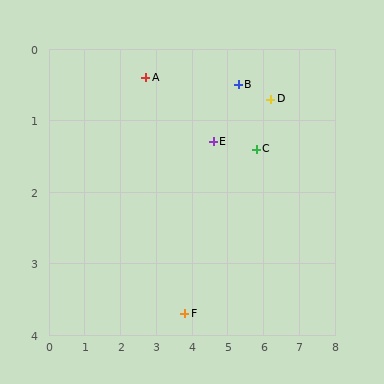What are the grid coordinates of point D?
Point D is at approximately (6.2, 0.7).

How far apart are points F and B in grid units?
Points F and B are about 3.5 grid units apart.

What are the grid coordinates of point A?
Point A is at approximately (2.7, 0.4).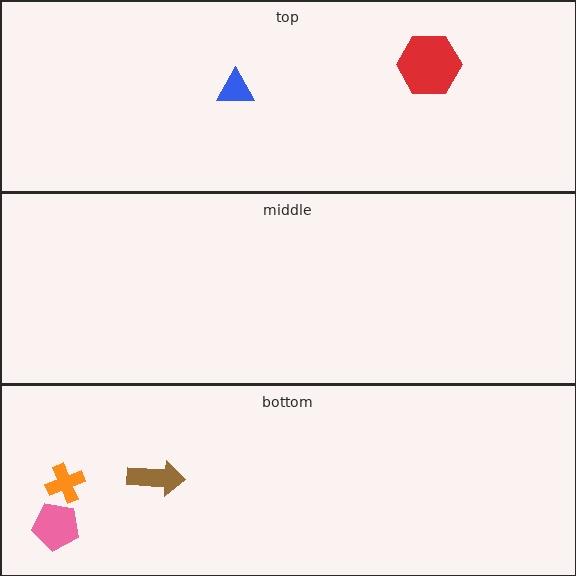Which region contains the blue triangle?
The top region.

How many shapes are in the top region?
2.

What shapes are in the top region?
The red hexagon, the blue triangle.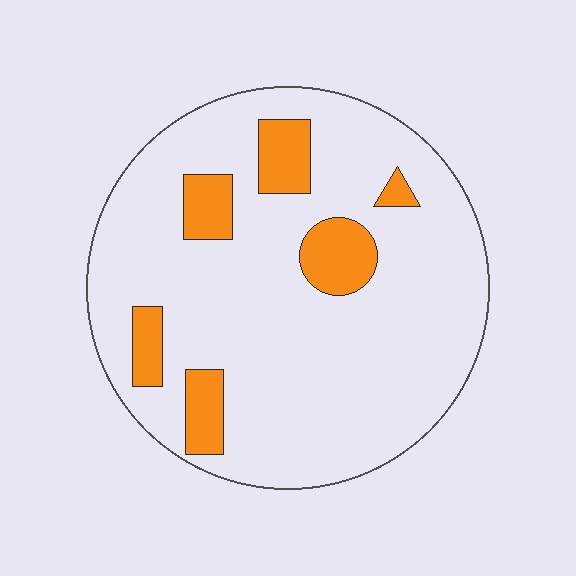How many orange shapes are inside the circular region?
6.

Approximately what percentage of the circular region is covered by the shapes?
Approximately 15%.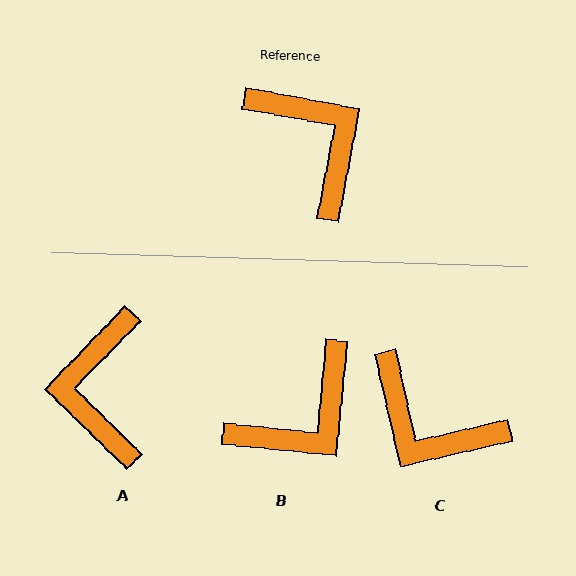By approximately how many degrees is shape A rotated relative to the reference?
Approximately 146 degrees counter-clockwise.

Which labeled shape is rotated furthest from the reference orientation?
C, about 157 degrees away.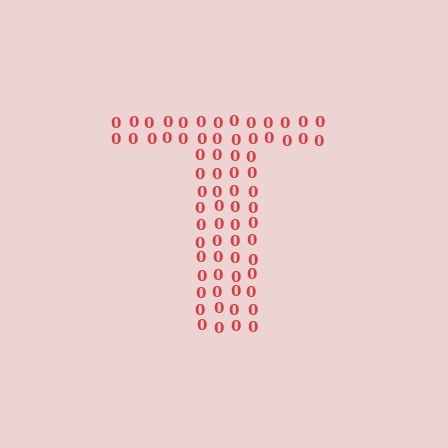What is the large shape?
The large shape is the letter T.